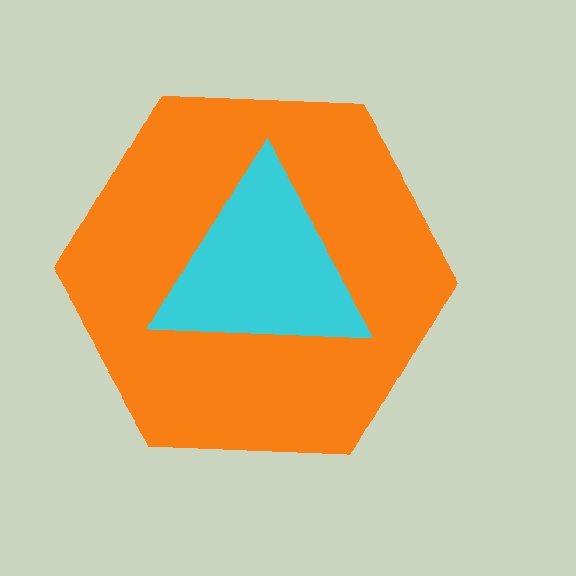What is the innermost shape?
The cyan triangle.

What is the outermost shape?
The orange hexagon.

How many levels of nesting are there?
2.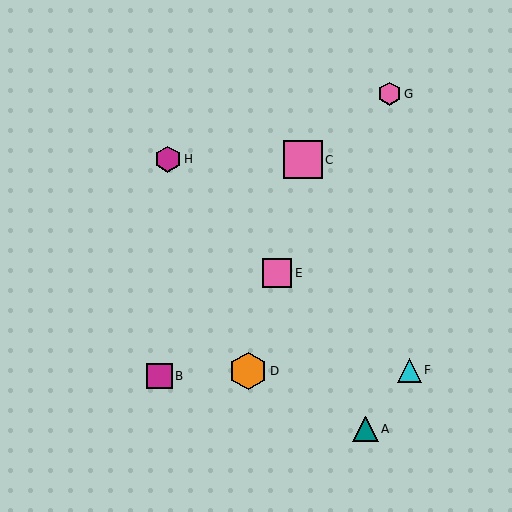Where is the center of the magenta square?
The center of the magenta square is at (160, 376).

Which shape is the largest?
The pink square (labeled C) is the largest.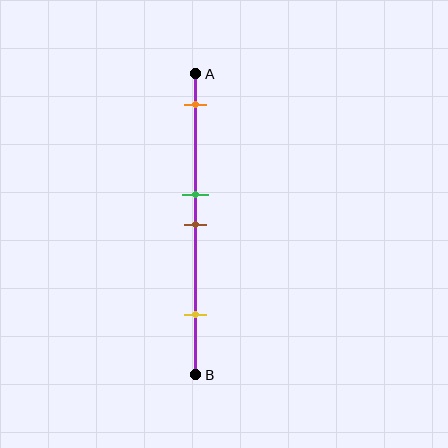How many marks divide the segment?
There are 4 marks dividing the segment.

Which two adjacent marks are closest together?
The green and brown marks are the closest adjacent pair.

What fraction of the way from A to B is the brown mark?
The brown mark is approximately 50% (0.5) of the way from A to B.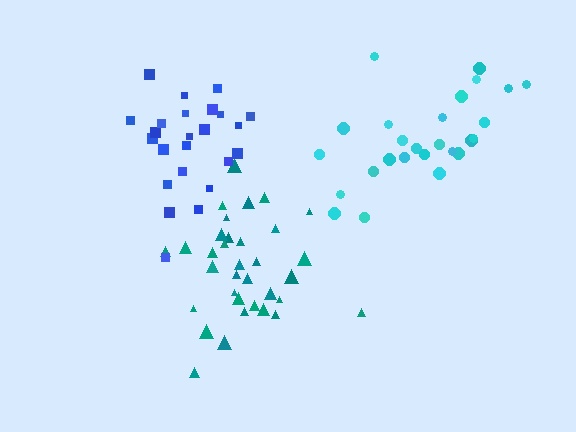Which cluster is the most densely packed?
Teal.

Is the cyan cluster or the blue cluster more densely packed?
Blue.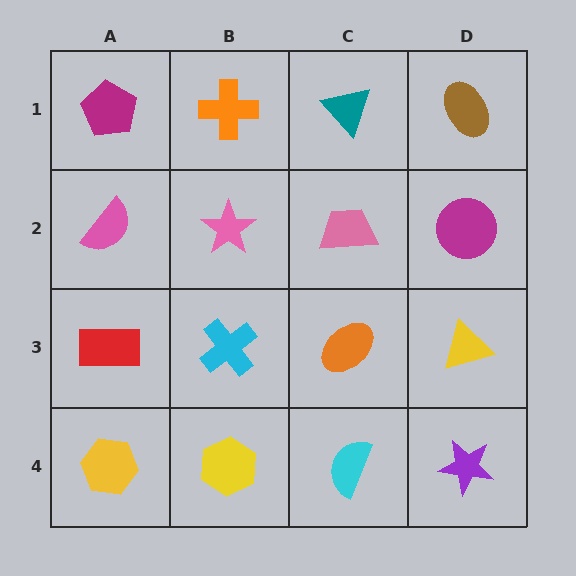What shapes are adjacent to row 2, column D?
A brown ellipse (row 1, column D), a yellow triangle (row 3, column D), a pink trapezoid (row 2, column C).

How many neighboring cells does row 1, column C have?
3.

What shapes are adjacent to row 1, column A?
A pink semicircle (row 2, column A), an orange cross (row 1, column B).